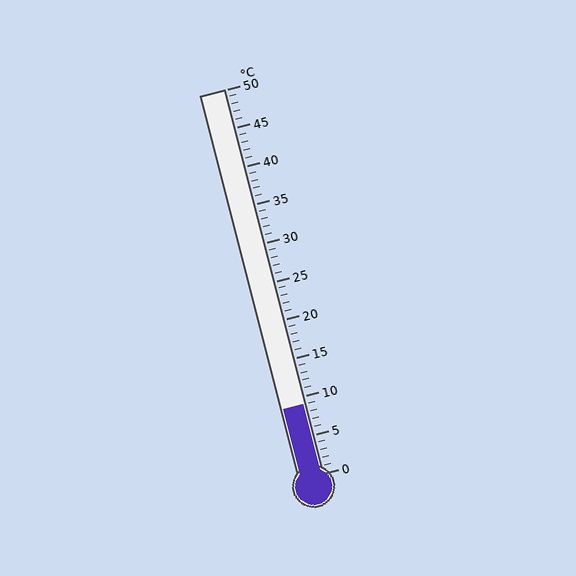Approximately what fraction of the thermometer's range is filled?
The thermometer is filled to approximately 20% of its range.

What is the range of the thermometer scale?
The thermometer scale ranges from 0°C to 50°C.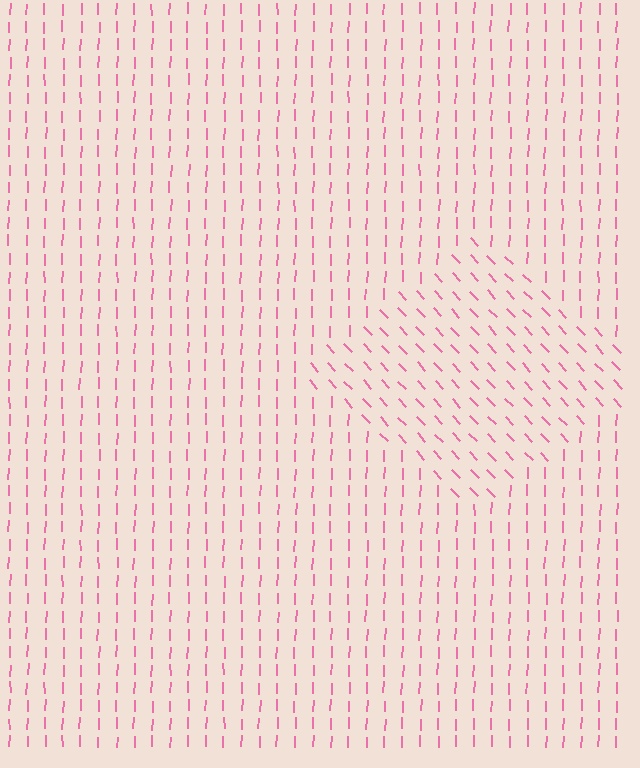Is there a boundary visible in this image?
Yes, there is a texture boundary formed by a change in line orientation.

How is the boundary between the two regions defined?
The boundary is defined purely by a change in line orientation (approximately 45 degrees difference). All lines are the same color and thickness.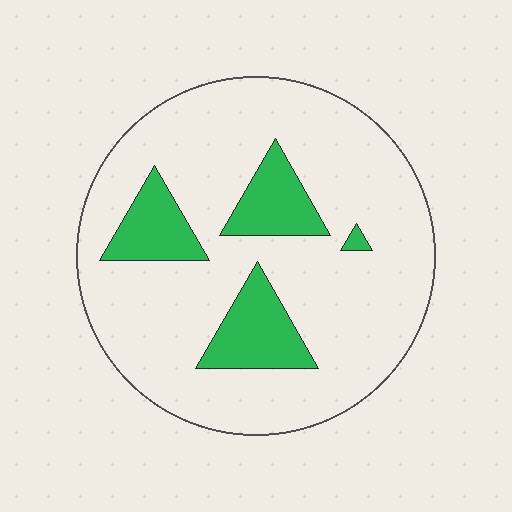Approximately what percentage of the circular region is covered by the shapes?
Approximately 20%.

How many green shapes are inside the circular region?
4.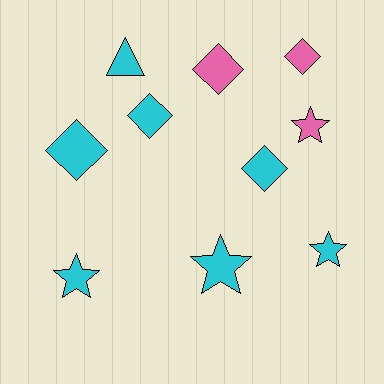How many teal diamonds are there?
There are no teal diamonds.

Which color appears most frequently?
Cyan, with 7 objects.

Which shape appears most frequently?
Diamond, with 5 objects.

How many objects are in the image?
There are 10 objects.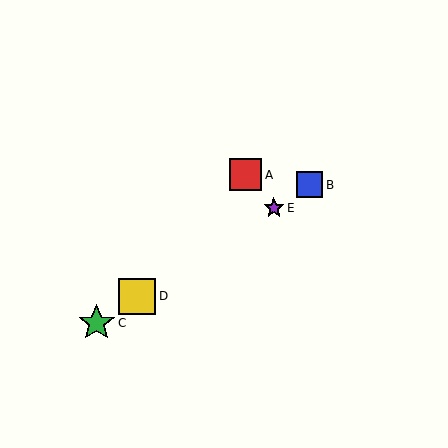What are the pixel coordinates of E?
Object E is at (274, 208).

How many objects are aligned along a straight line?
4 objects (B, C, D, E) are aligned along a straight line.